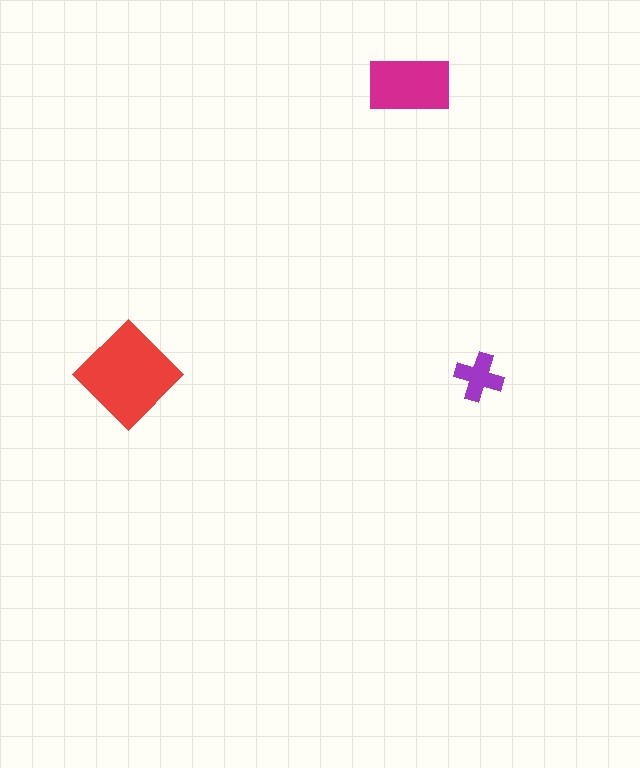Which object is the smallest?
The purple cross.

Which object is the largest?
The red diamond.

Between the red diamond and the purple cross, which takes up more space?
The red diamond.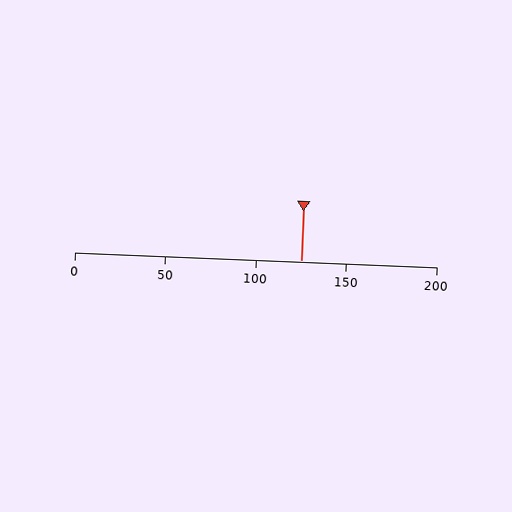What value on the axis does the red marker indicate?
The marker indicates approximately 125.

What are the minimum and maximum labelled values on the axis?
The axis runs from 0 to 200.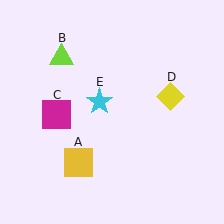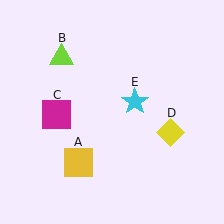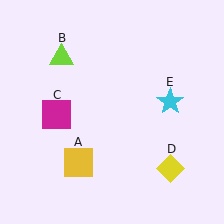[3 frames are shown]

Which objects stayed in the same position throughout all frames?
Yellow square (object A) and lime triangle (object B) and magenta square (object C) remained stationary.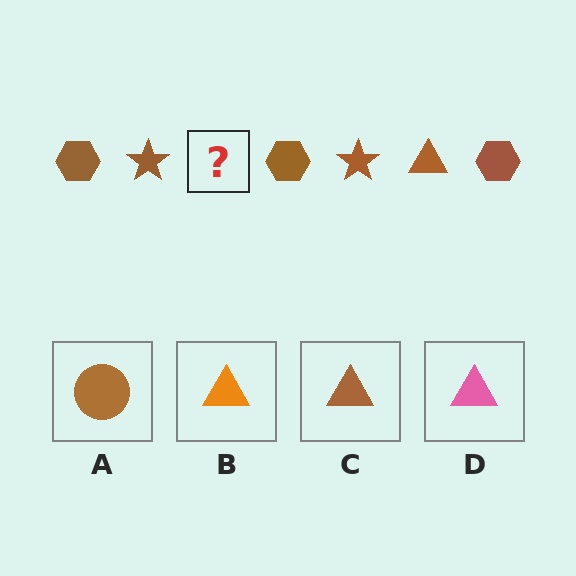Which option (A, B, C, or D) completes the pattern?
C.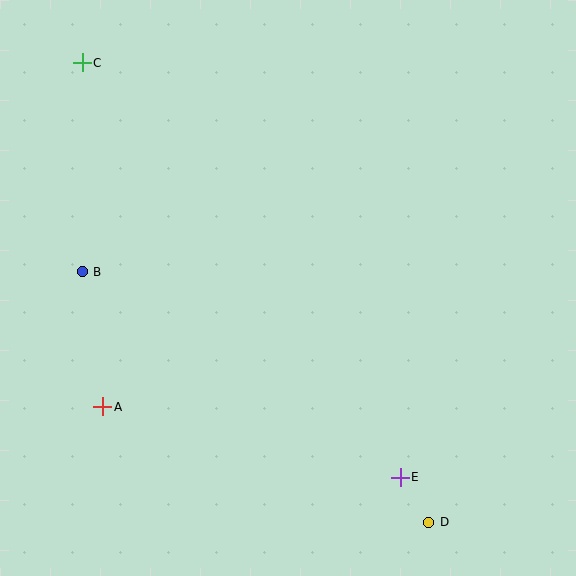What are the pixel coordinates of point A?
Point A is at (103, 407).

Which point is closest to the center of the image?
Point B at (82, 272) is closest to the center.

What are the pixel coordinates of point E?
Point E is at (400, 477).